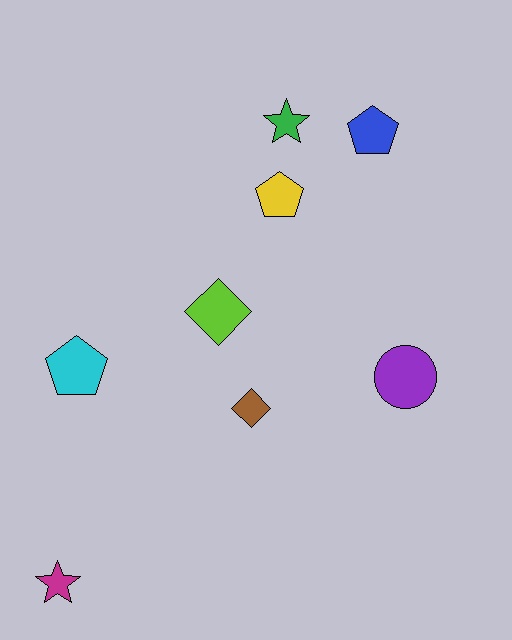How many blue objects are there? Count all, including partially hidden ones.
There is 1 blue object.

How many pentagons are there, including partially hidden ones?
There are 3 pentagons.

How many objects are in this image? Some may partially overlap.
There are 8 objects.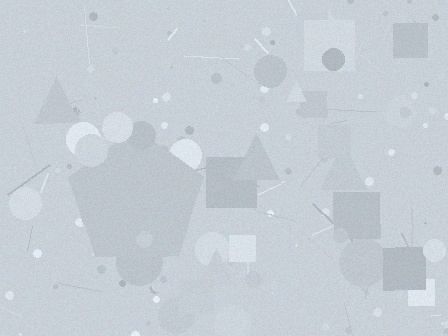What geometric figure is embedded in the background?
A pentagon is embedded in the background.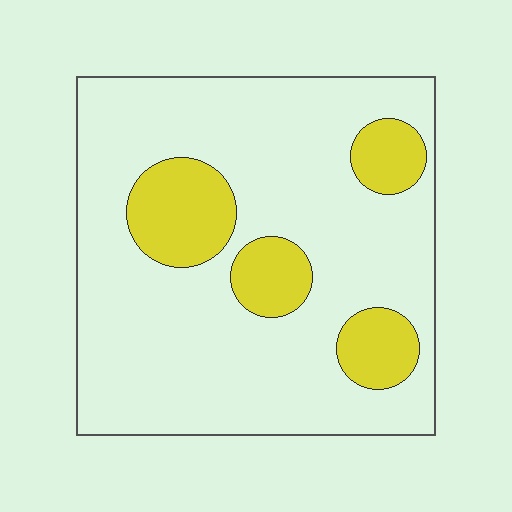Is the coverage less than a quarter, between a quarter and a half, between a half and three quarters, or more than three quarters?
Less than a quarter.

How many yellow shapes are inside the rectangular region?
4.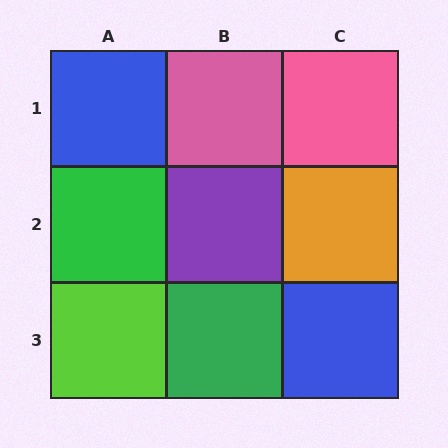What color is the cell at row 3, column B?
Green.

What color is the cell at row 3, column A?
Lime.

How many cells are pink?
2 cells are pink.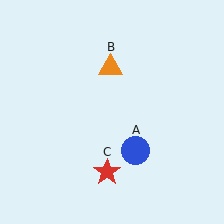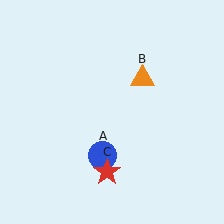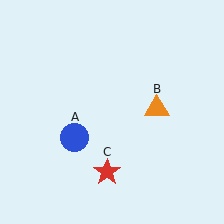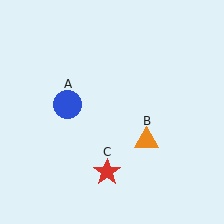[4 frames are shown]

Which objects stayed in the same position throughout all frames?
Red star (object C) remained stationary.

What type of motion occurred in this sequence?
The blue circle (object A), orange triangle (object B) rotated clockwise around the center of the scene.